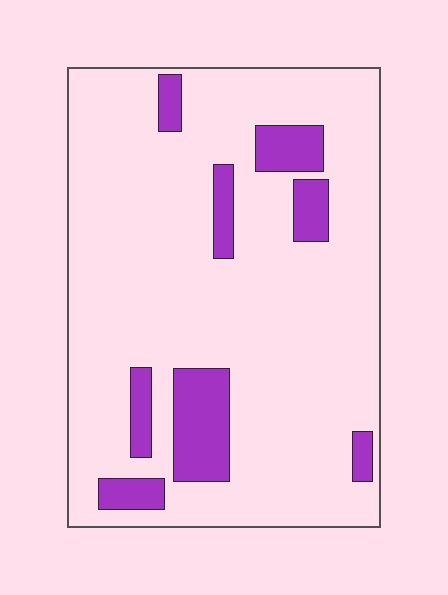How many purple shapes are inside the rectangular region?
8.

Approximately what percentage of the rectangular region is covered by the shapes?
Approximately 15%.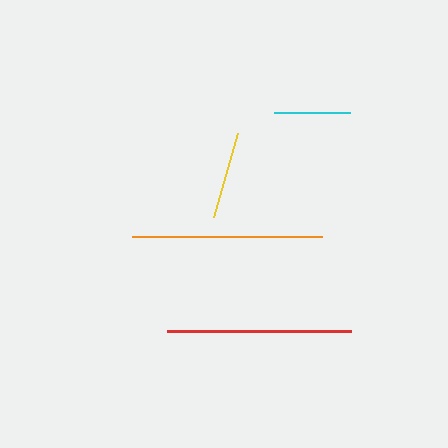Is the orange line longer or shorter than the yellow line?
The orange line is longer than the yellow line.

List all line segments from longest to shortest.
From longest to shortest: orange, red, yellow, cyan.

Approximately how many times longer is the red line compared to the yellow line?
The red line is approximately 2.1 times the length of the yellow line.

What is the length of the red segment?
The red segment is approximately 184 pixels long.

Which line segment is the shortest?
The cyan line is the shortest at approximately 76 pixels.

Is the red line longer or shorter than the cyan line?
The red line is longer than the cyan line.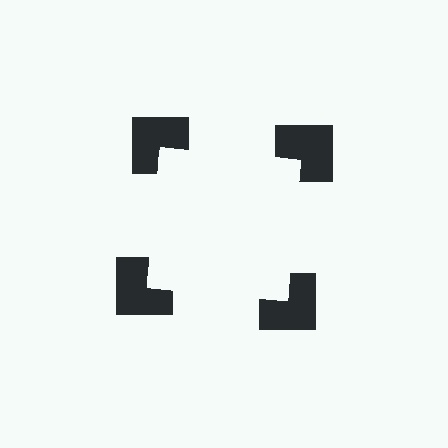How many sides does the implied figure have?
4 sides.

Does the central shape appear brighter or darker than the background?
It typically appears slightly brighter than the background, even though no actual brightness change is drawn.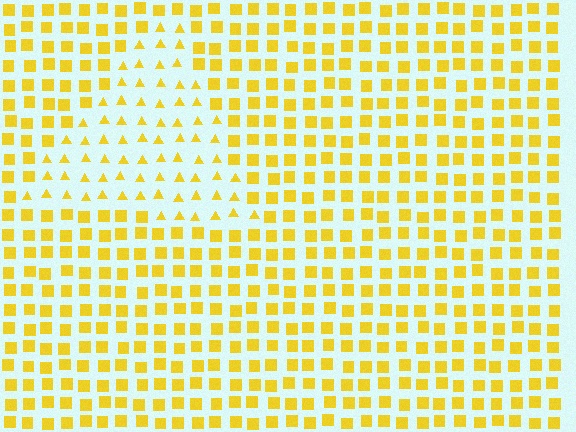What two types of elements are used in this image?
The image uses triangles inside the triangle region and squares outside it.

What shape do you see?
I see a triangle.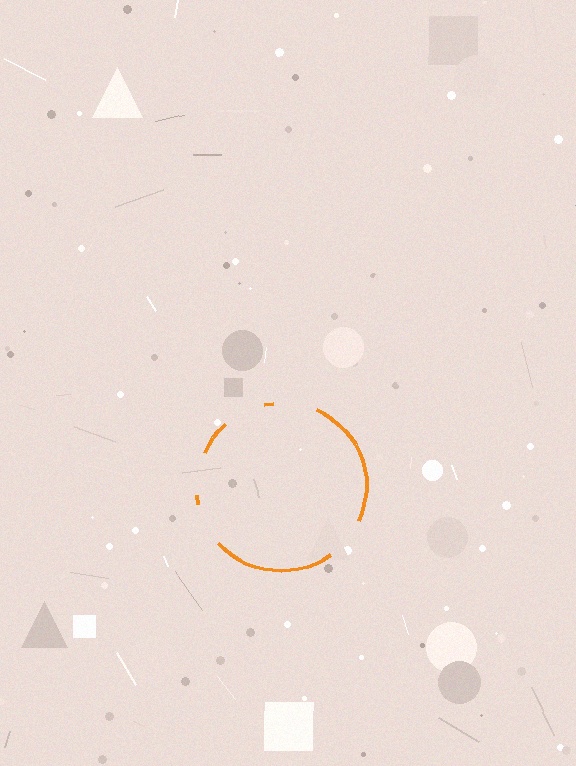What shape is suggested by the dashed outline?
The dashed outline suggests a circle.